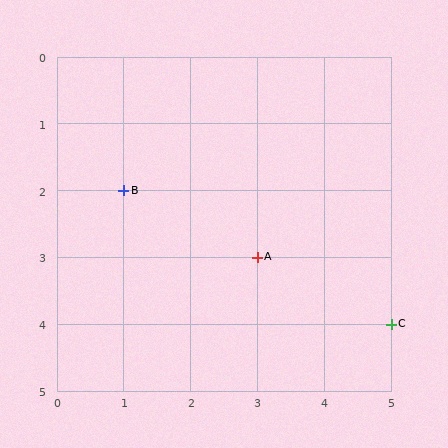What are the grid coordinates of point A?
Point A is at grid coordinates (3, 3).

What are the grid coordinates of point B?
Point B is at grid coordinates (1, 2).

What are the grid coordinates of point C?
Point C is at grid coordinates (5, 4).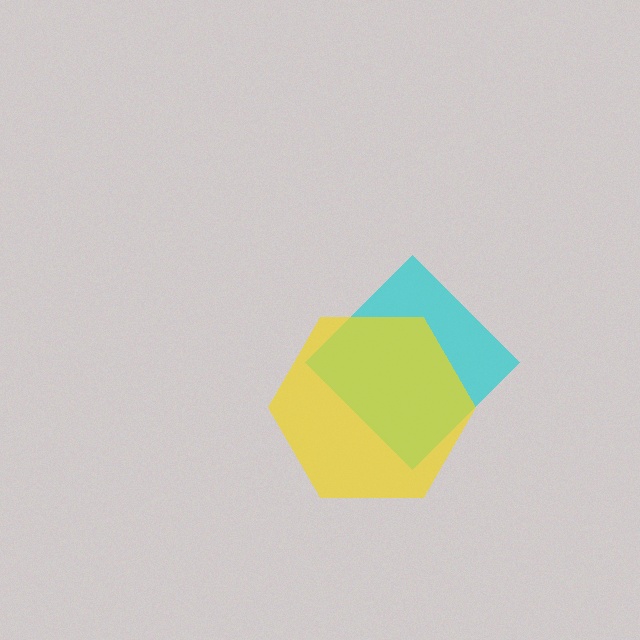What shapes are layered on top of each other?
The layered shapes are: a cyan diamond, a yellow hexagon.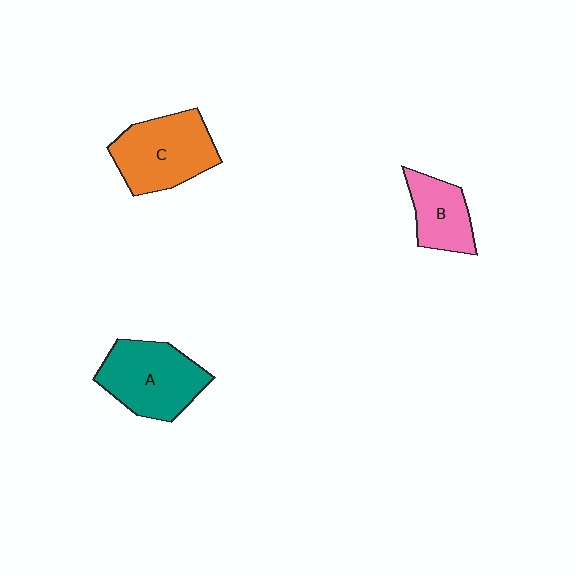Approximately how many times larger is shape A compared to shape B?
Approximately 1.6 times.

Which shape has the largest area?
Shape C (orange).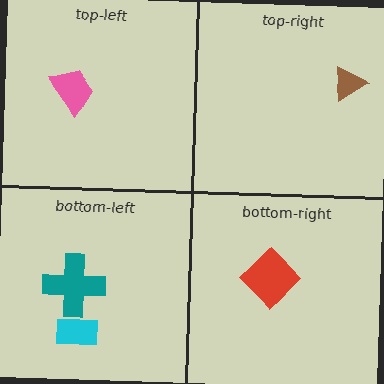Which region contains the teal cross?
The bottom-left region.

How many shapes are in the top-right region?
1.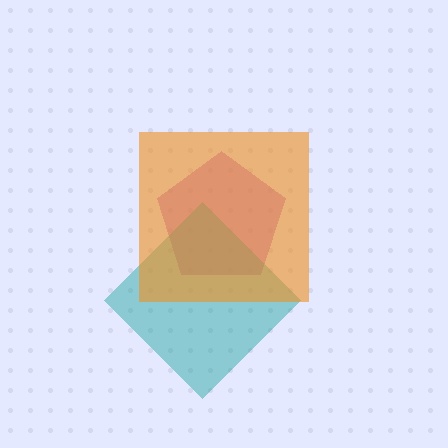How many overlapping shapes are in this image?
There are 3 overlapping shapes in the image.